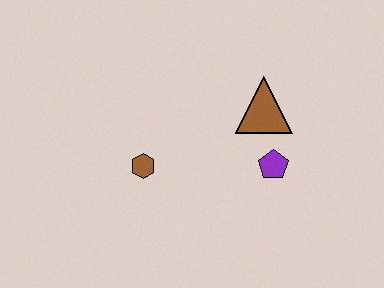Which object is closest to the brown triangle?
The purple pentagon is closest to the brown triangle.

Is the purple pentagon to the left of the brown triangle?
No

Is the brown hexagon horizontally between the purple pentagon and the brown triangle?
No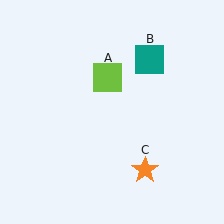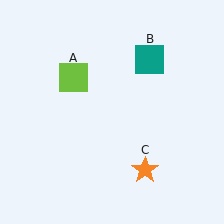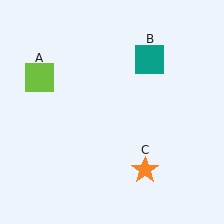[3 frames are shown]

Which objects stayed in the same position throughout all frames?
Teal square (object B) and orange star (object C) remained stationary.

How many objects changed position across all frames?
1 object changed position: lime square (object A).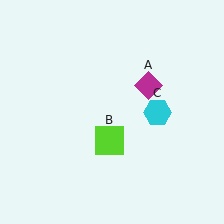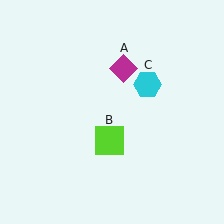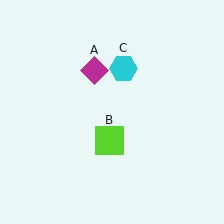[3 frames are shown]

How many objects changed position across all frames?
2 objects changed position: magenta diamond (object A), cyan hexagon (object C).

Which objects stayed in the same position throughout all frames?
Lime square (object B) remained stationary.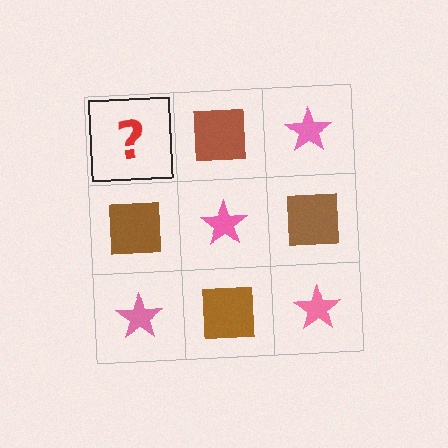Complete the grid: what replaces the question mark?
The question mark should be replaced with a pink star.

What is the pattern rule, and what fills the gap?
The rule is that it alternates pink star and brown square in a checkerboard pattern. The gap should be filled with a pink star.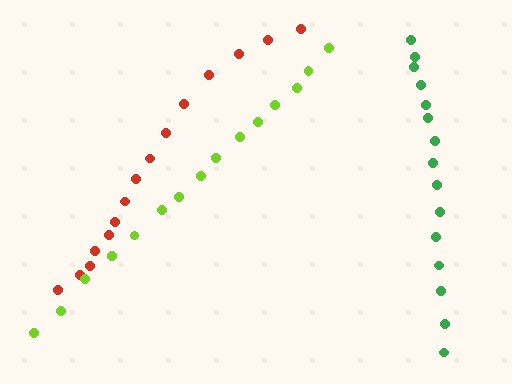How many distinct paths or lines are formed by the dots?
There are 3 distinct paths.